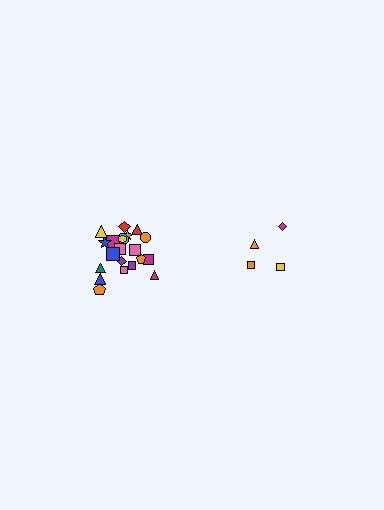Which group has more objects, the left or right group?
The left group.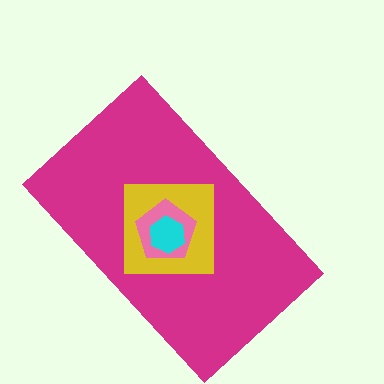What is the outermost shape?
The magenta rectangle.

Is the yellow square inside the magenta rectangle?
Yes.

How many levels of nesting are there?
4.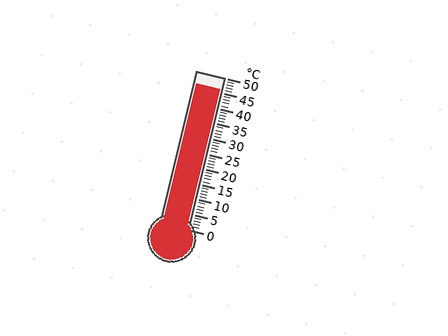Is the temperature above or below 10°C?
The temperature is above 10°C.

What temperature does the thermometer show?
The thermometer shows approximately 46°C.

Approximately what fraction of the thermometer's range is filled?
The thermometer is filled to approximately 90% of its range.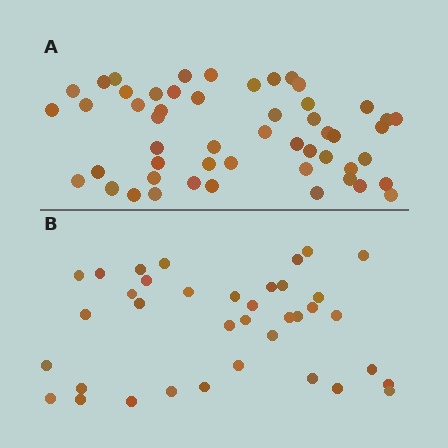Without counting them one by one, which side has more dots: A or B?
Region A (the top region) has more dots.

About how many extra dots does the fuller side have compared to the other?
Region A has approximately 15 more dots than region B.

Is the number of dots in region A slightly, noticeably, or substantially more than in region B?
Region A has noticeably more, but not dramatically so. The ratio is roughly 1.4 to 1.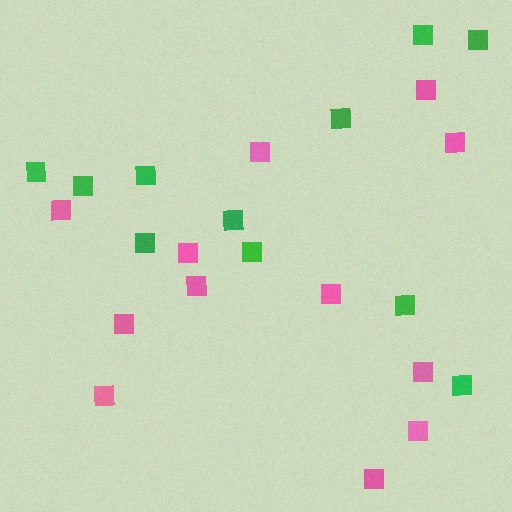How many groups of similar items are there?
There are 2 groups: one group of pink squares (12) and one group of green squares (11).